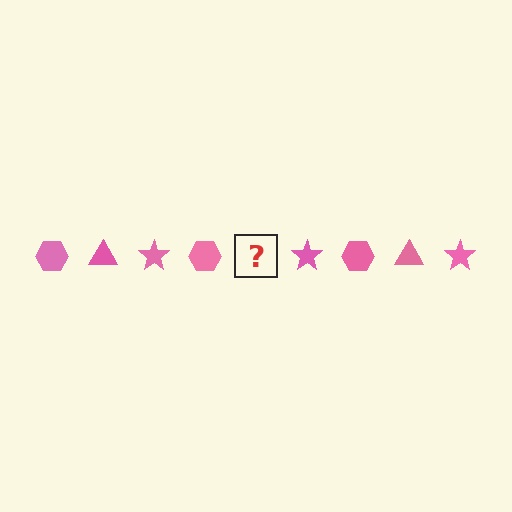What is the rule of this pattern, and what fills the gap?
The rule is that the pattern cycles through hexagon, triangle, star shapes in pink. The gap should be filled with a pink triangle.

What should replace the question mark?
The question mark should be replaced with a pink triangle.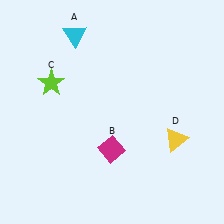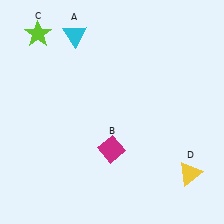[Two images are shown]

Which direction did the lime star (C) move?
The lime star (C) moved up.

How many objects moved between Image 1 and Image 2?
2 objects moved between the two images.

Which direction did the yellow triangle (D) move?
The yellow triangle (D) moved down.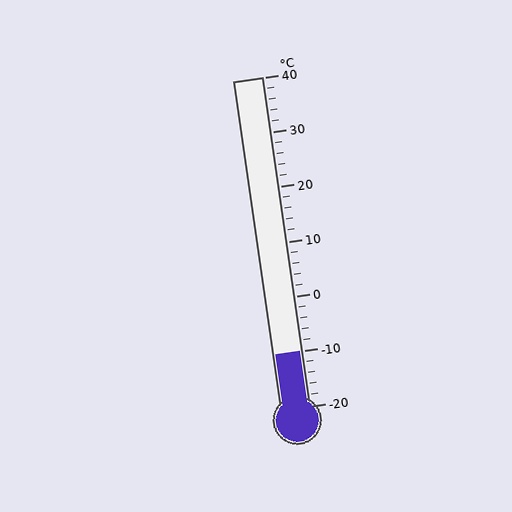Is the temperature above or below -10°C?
The temperature is at -10°C.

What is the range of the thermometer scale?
The thermometer scale ranges from -20°C to 40°C.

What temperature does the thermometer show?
The thermometer shows approximately -10°C.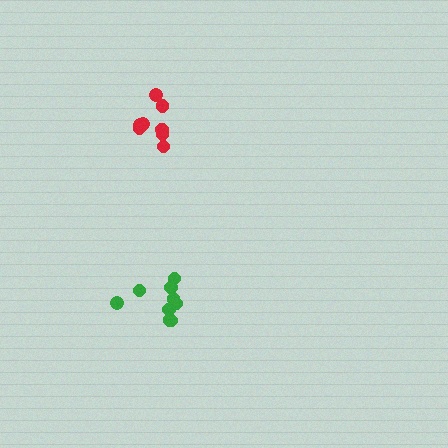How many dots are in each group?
Group 1: 8 dots, Group 2: 9 dots (17 total).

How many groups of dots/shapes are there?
There are 2 groups.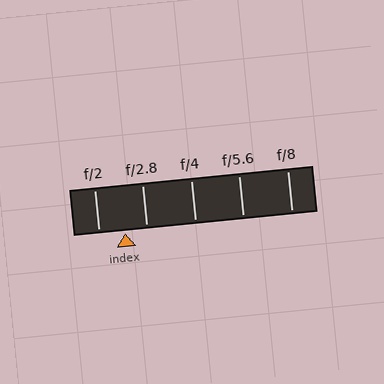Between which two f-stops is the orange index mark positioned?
The index mark is between f/2 and f/2.8.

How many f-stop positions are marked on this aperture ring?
There are 5 f-stop positions marked.